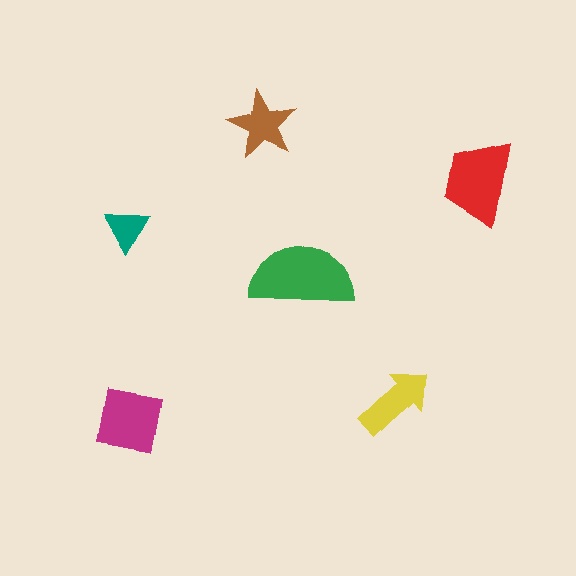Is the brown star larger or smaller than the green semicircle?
Smaller.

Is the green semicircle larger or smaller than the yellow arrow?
Larger.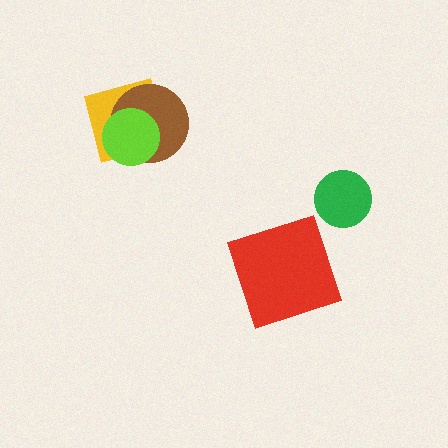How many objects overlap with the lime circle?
2 objects overlap with the lime circle.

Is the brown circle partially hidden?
Yes, it is partially covered by another shape.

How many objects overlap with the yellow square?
2 objects overlap with the yellow square.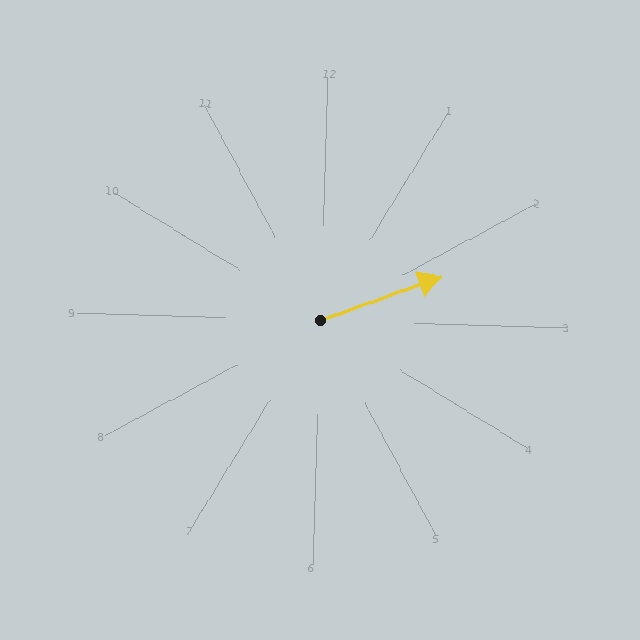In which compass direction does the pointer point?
East.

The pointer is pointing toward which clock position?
Roughly 2 o'clock.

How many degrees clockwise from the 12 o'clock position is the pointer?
Approximately 69 degrees.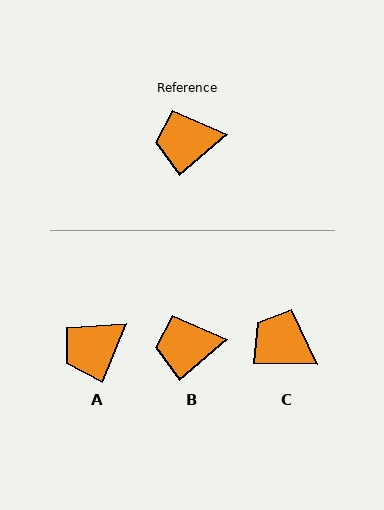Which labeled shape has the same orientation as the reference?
B.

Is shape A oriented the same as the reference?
No, it is off by about 28 degrees.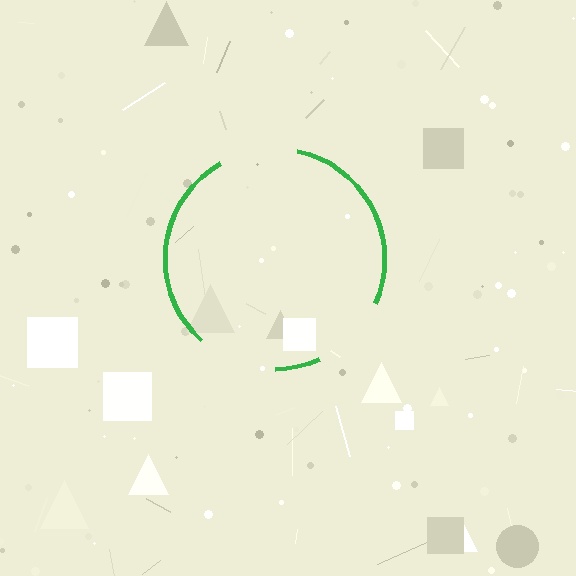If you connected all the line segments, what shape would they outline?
They would outline a circle.